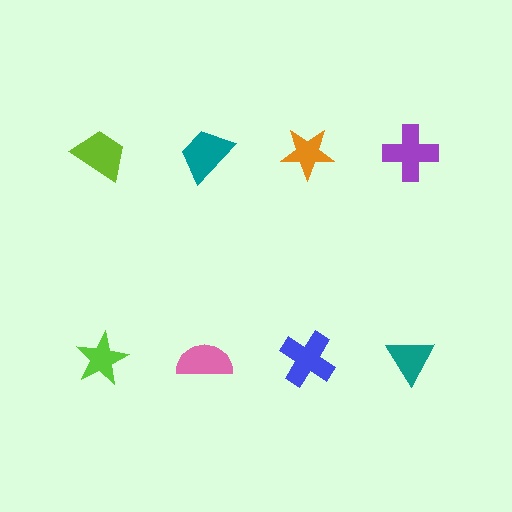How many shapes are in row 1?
4 shapes.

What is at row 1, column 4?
A purple cross.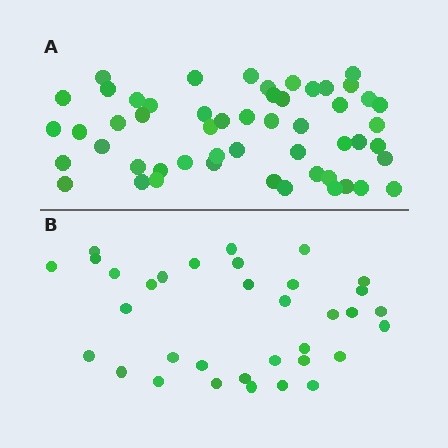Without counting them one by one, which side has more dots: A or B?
Region A (the top region) has more dots.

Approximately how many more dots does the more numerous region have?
Region A has approximately 20 more dots than region B.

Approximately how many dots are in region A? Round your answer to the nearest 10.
About 50 dots. (The exact count is 53, which rounds to 50.)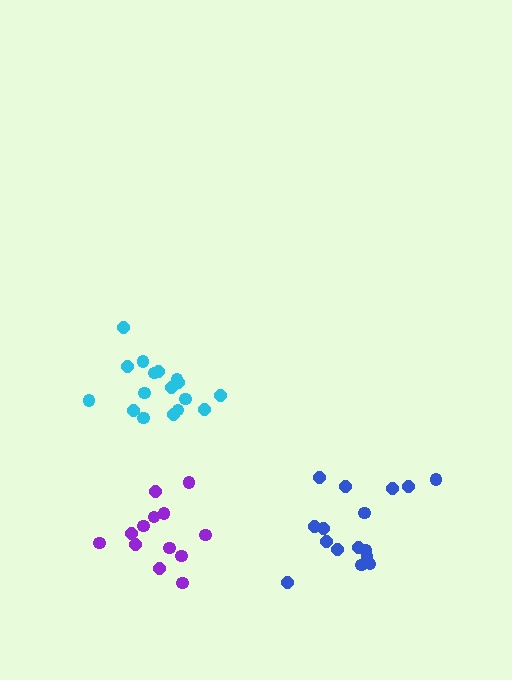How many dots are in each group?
Group 1: 17 dots, Group 2: 16 dots, Group 3: 13 dots (46 total).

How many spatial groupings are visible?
There are 3 spatial groupings.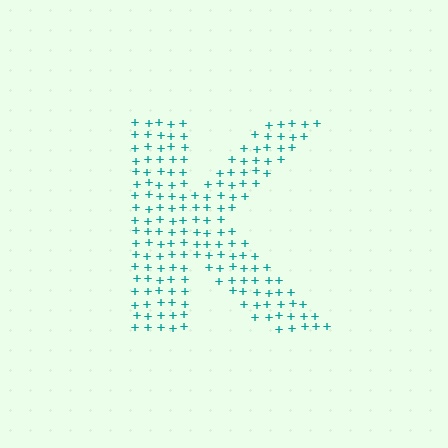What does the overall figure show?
The overall figure shows the letter K.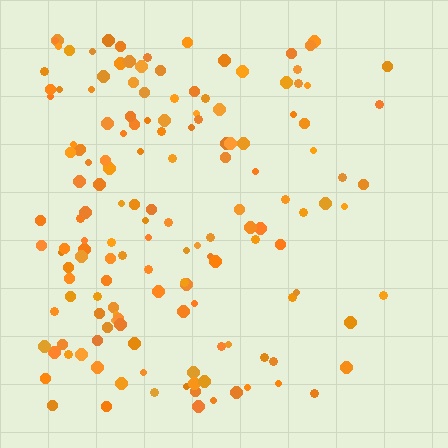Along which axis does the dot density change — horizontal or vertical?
Horizontal.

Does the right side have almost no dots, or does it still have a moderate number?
Still a moderate number, just noticeably fewer than the left.